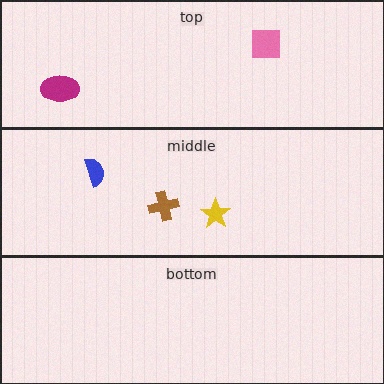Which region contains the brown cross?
The middle region.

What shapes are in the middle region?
The brown cross, the yellow star, the blue semicircle.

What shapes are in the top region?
The magenta ellipse, the pink square.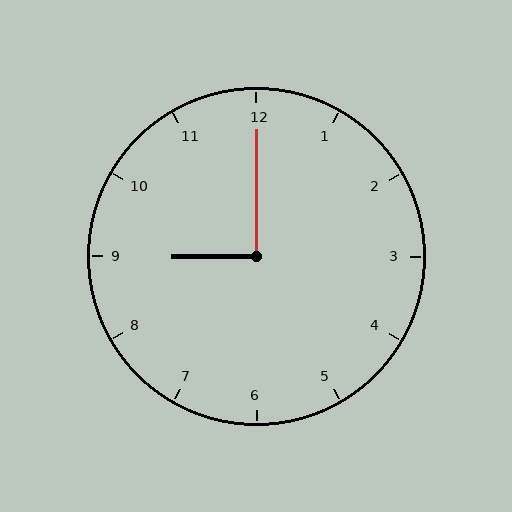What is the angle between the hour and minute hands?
Approximately 90 degrees.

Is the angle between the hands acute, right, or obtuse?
It is right.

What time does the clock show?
9:00.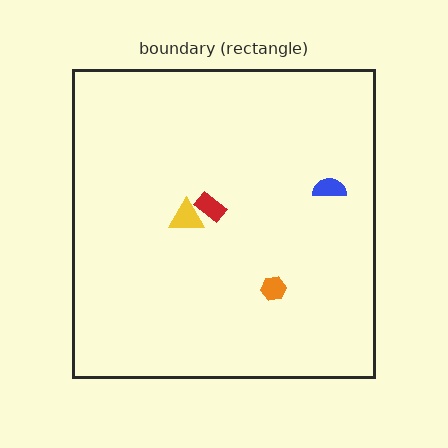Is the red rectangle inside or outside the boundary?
Inside.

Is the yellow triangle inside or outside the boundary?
Inside.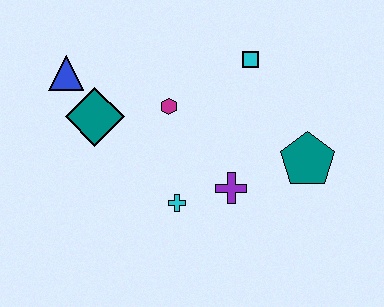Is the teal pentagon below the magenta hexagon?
Yes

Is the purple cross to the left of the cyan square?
Yes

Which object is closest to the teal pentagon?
The purple cross is closest to the teal pentagon.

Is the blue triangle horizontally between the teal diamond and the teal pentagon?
No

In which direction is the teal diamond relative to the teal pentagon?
The teal diamond is to the left of the teal pentagon.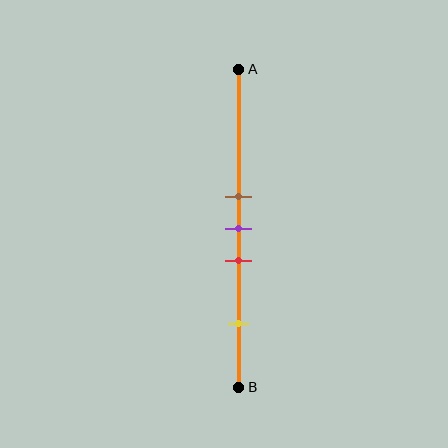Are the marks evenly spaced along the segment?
No, the marks are not evenly spaced.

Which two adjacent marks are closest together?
The brown and purple marks are the closest adjacent pair.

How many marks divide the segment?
There are 4 marks dividing the segment.